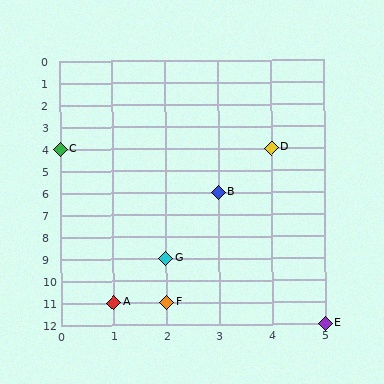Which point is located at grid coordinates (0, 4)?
Point C is at (0, 4).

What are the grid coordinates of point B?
Point B is at grid coordinates (3, 6).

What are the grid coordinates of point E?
Point E is at grid coordinates (5, 12).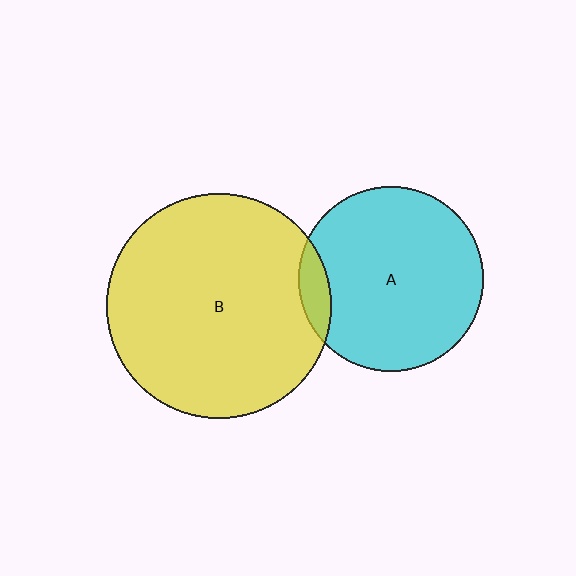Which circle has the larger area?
Circle B (yellow).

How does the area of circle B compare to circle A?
Approximately 1.5 times.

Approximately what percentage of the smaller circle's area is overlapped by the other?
Approximately 10%.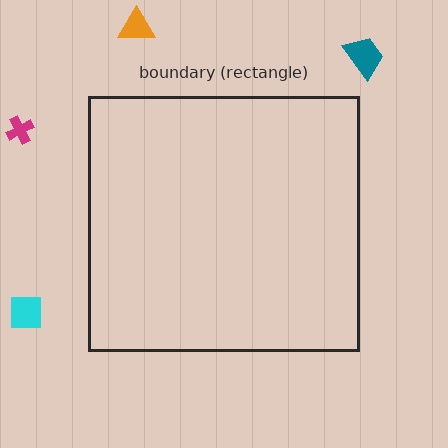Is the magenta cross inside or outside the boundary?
Outside.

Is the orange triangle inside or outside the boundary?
Outside.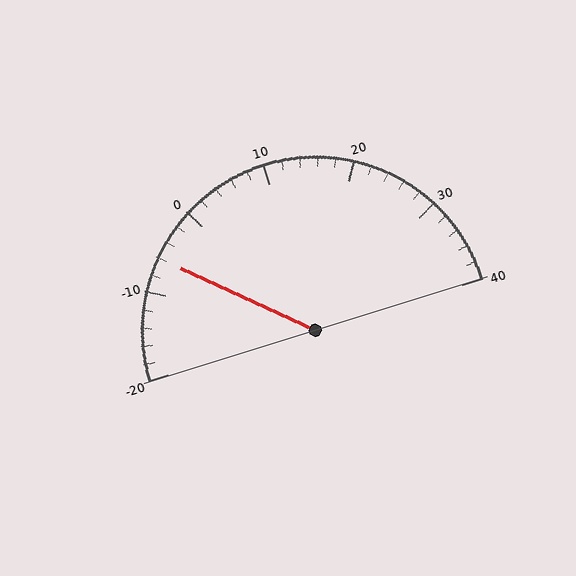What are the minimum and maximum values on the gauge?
The gauge ranges from -20 to 40.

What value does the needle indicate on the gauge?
The needle indicates approximately -6.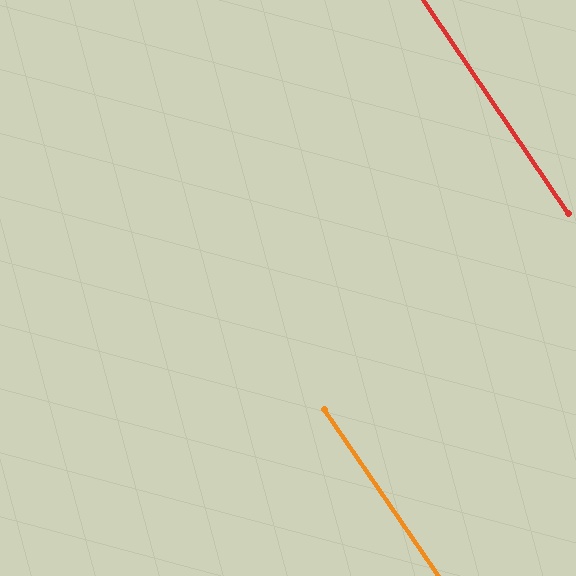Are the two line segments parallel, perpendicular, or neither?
Parallel — their directions differ by only 0.6°.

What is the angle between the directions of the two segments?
Approximately 1 degree.